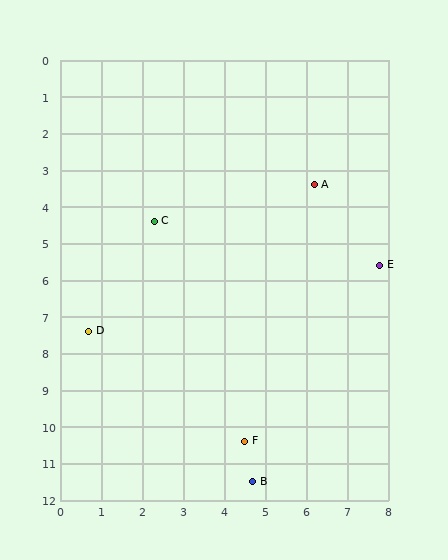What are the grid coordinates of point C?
Point C is at approximately (2.3, 4.4).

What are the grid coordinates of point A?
Point A is at approximately (6.2, 3.4).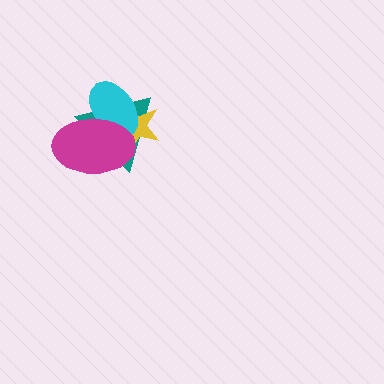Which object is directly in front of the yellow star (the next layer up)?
The cyan ellipse is directly in front of the yellow star.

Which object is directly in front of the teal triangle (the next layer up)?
The yellow star is directly in front of the teal triangle.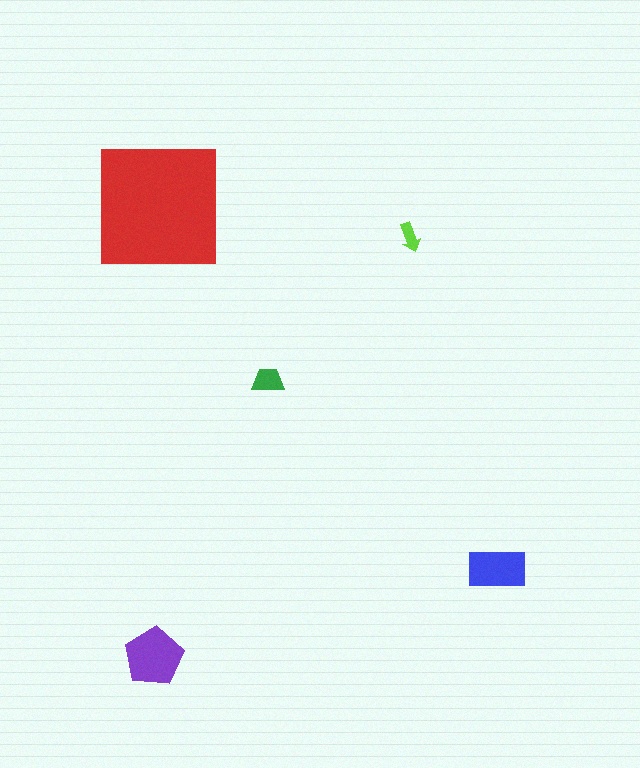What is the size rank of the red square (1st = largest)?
1st.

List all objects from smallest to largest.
The lime arrow, the green trapezoid, the blue rectangle, the purple pentagon, the red square.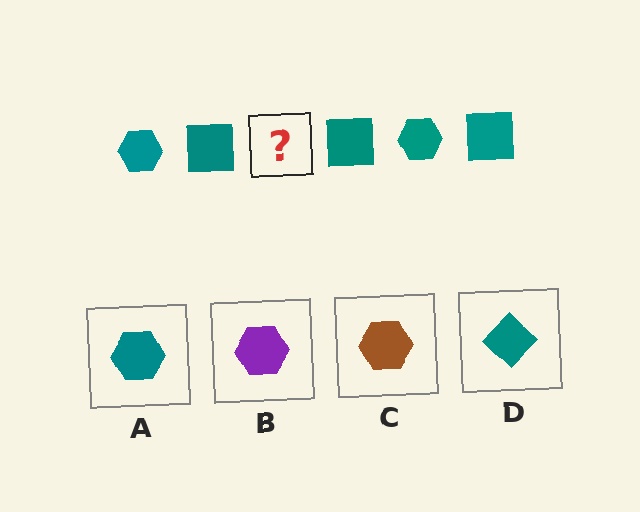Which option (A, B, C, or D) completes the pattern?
A.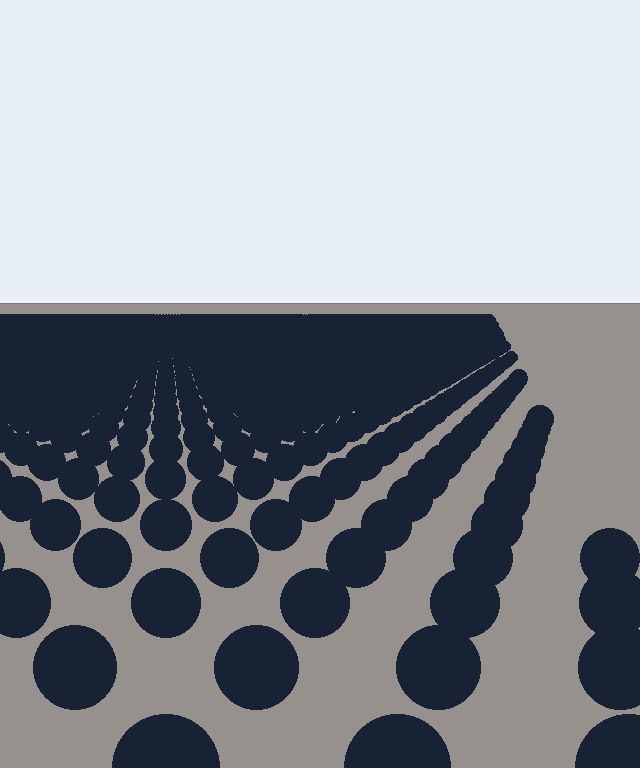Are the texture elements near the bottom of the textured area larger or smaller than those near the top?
Larger. Near the bottom, elements are closer to the viewer and appear at a bigger on-screen size.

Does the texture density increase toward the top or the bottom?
Density increases toward the top.